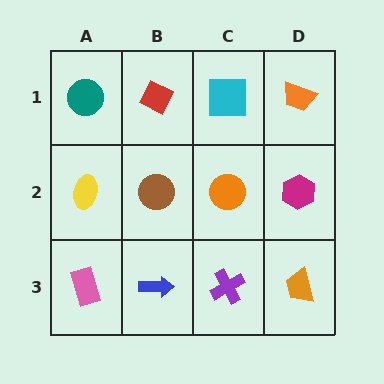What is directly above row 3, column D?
A magenta hexagon.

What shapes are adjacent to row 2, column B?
A red diamond (row 1, column B), a blue arrow (row 3, column B), a yellow ellipse (row 2, column A), an orange circle (row 2, column C).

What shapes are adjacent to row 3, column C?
An orange circle (row 2, column C), a blue arrow (row 3, column B), an orange trapezoid (row 3, column D).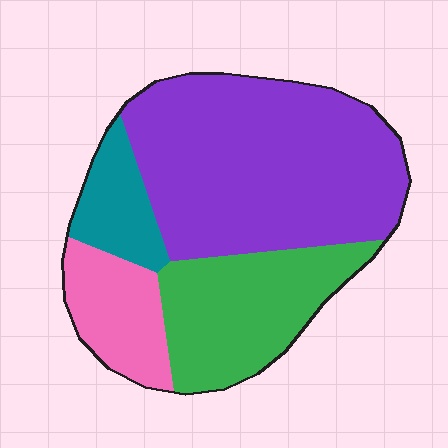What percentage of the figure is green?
Green covers 25% of the figure.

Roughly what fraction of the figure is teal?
Teal takes up about one tenth (1/10) of the figure.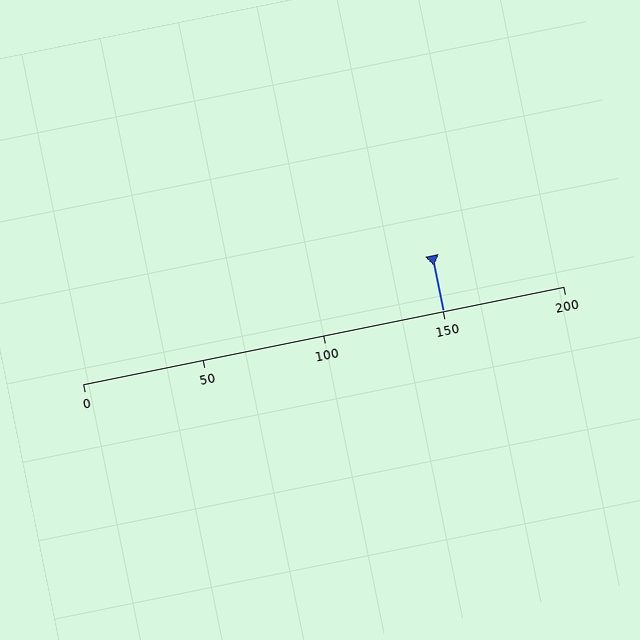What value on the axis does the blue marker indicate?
The marker indicates approximately 150.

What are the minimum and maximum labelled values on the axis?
The axis runs from 0 to 200.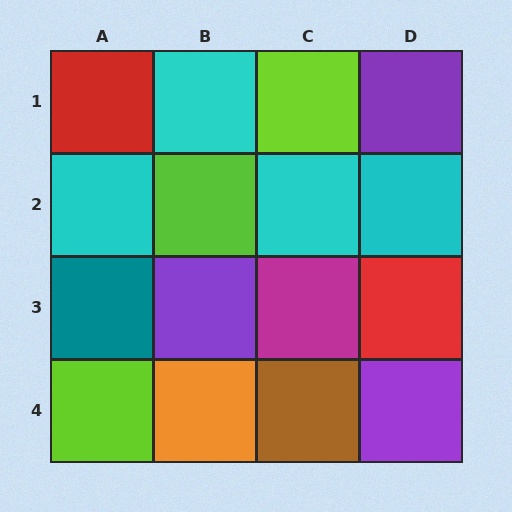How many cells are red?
2 cells are red.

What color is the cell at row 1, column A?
Red.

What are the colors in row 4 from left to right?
Lime, orange, brown, purple.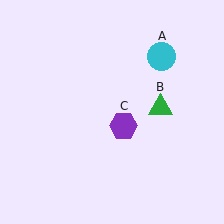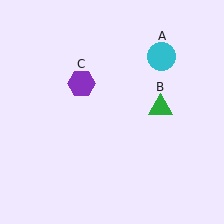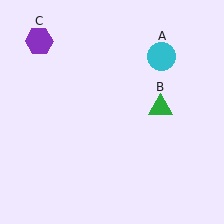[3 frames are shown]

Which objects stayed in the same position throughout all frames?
Cyan circle (object A) and green triangle (object B) remained stationary.